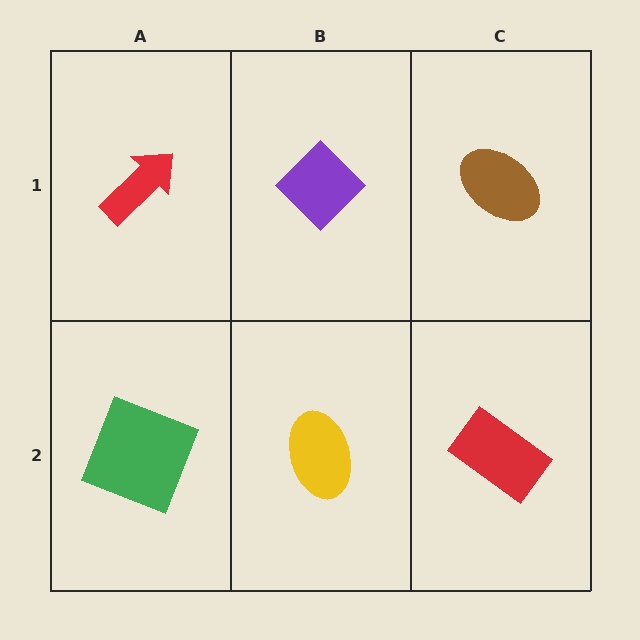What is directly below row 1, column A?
A green square.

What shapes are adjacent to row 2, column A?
A red arrow (row 1, column A), a yellow ellipse (row 2, column B).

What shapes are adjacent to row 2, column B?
A purple diamond (row 1, column B), a green square (row 2, column A), a red rectangle (row 2, column C).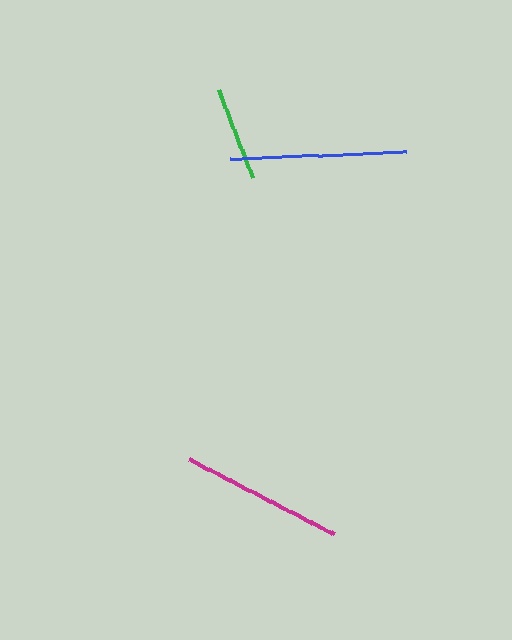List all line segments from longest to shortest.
From longest to shortest: blue, magenta, green.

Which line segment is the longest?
The blue line is the longest at approximately 176 pixels.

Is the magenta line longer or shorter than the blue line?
The blue line is longer than the magenta line.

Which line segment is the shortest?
The green line is the shortest at approximately 94 pixels.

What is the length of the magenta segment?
The magenta segment is approximately 163 pixels long.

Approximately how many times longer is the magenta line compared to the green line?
The magenta line is approximately 1.7 times the length of the green line.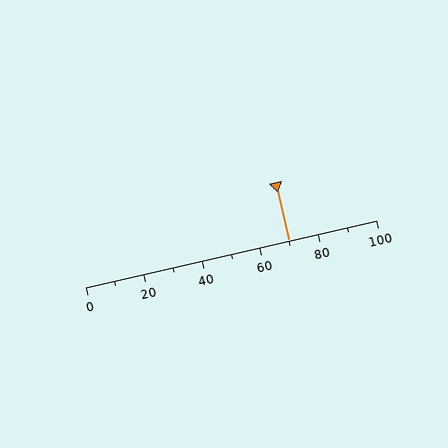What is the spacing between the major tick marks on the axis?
The major ticks are spaced 20 apart.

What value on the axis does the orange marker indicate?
The marker indicates approximately 70.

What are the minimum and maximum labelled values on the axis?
The axis runs from 0 to 100.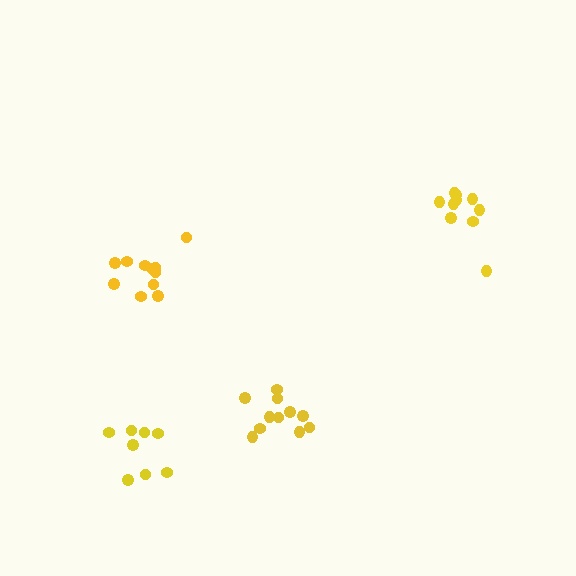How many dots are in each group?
Group 1: 11 dots, Group 2: 11 dots, Group 3: 8 dots, Group 4: 10 dots (40 total).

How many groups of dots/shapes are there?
There are 4 groups.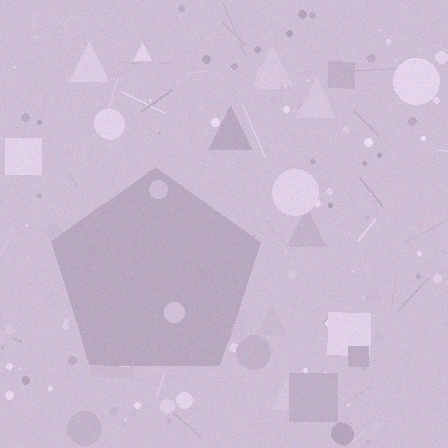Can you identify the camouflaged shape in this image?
The camouflaged shape is a pentagon.